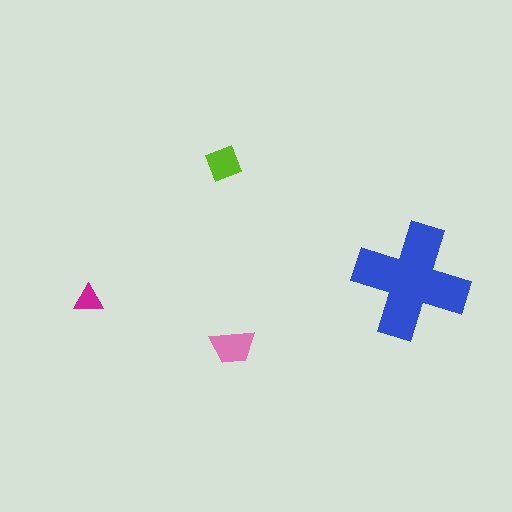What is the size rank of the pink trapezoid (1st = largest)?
2nd.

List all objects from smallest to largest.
The magenta triangle, the lime diamond, the pink trapezoid, the blue cross.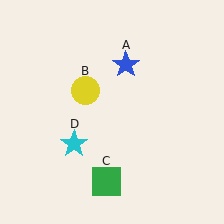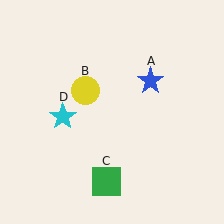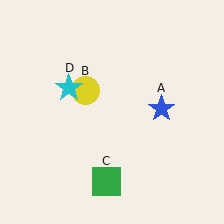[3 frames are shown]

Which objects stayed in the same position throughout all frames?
Yellow circle (object B) and green square (object C) remained stationary.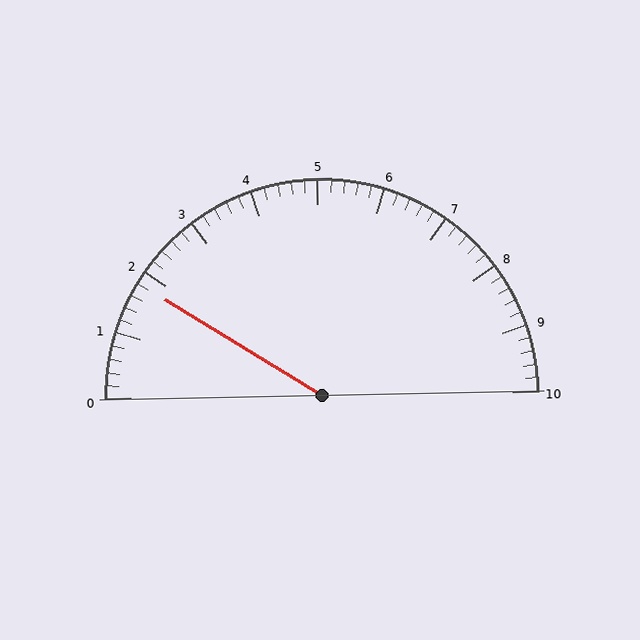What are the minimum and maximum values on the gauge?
The gauge ranges from 0 to 10.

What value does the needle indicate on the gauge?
The needle indicates approximately 1.8.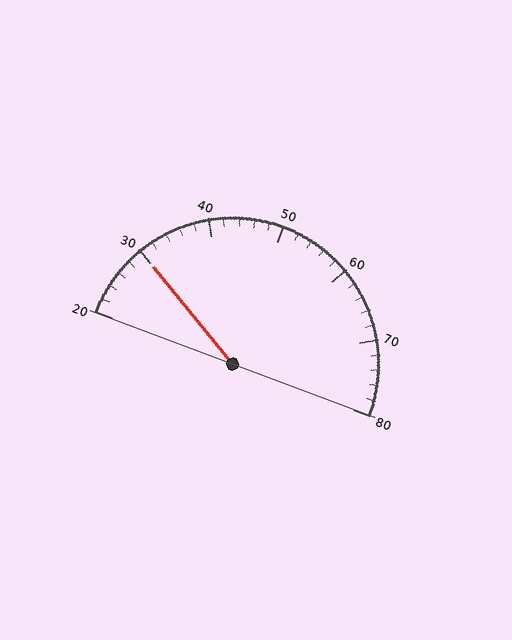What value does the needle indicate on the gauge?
The needle indicates approximately 30.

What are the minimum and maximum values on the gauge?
The gauge ranges from 20 to 80.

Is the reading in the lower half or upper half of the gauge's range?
The reading is in the lower half of the range (20 to 80).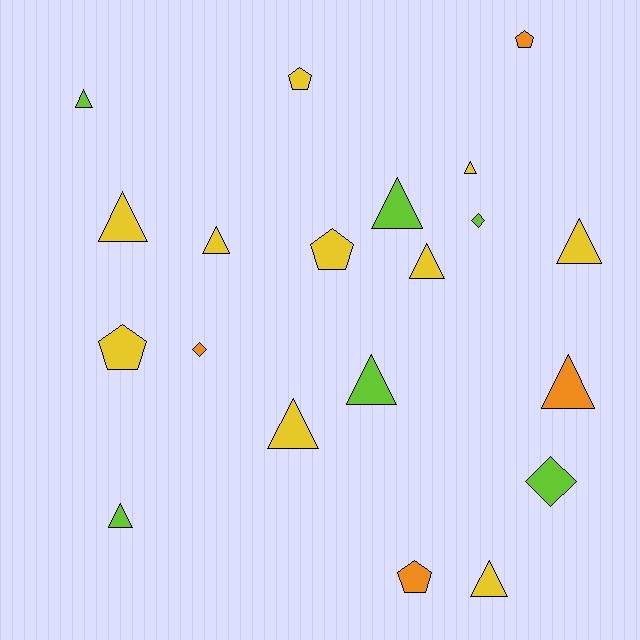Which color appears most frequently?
Yellow, with 10 objects.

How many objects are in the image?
There are 20 objects.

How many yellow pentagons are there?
There are 3 yellow pentagons.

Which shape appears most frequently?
Triangle, with 12 objects.